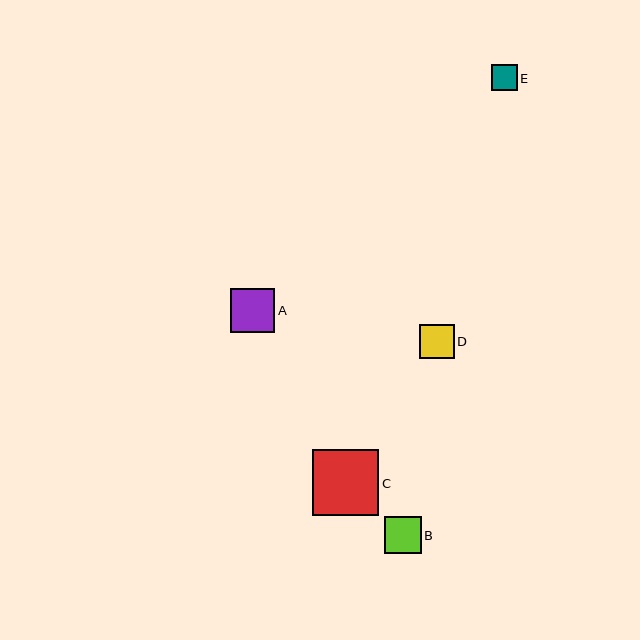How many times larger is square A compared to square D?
Square A is approximately 1.3 times the size of square D.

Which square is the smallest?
Square E is the smallest with a size of approximately 26 pixels.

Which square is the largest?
Square C is the largest with a size of approximately 66 pixels.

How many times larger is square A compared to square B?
Square A is approximately 1.2 times the size of square B.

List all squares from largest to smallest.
From largest to smallest: C, A, B, D, E.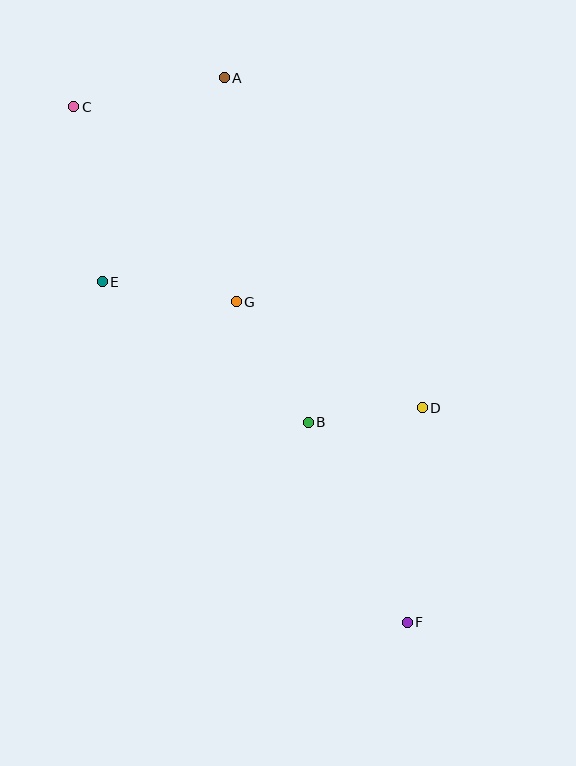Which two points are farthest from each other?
Points C and F are farthest from each other.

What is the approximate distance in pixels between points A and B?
The distance between A and B is approximately 354 pixels.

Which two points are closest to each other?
Points B and D are closest to each other.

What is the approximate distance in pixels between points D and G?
The distance between D and G is approximately 214 pixels.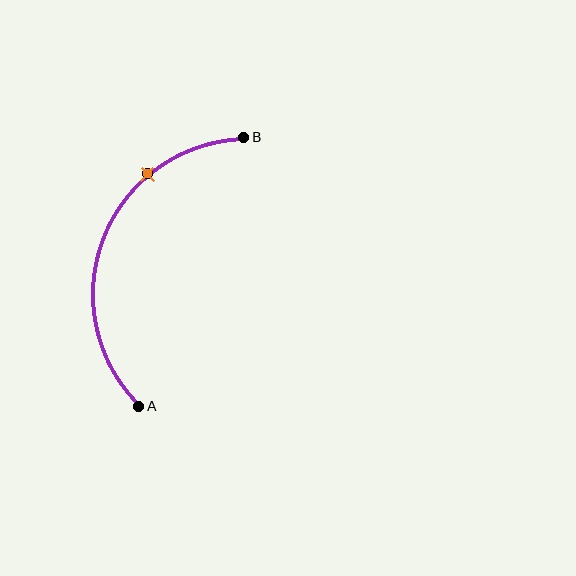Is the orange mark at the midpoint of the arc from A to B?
No. The orange mark lies on the arc but is closer to endpoint B. The arc midpoint would be at the point on the curve equidistant along the arc from both A and B.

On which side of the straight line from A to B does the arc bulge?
The arc bulges to the left of the straight line connecting A and B.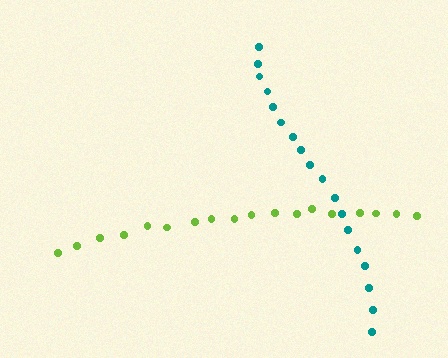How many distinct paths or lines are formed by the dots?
There are 2 distinct paths.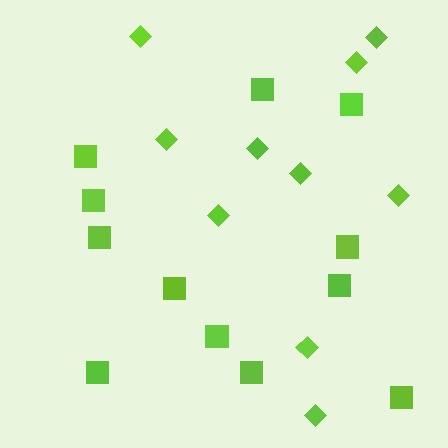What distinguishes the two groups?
There are 2 groups: one group of diamonds (10) and one group of squares (12).